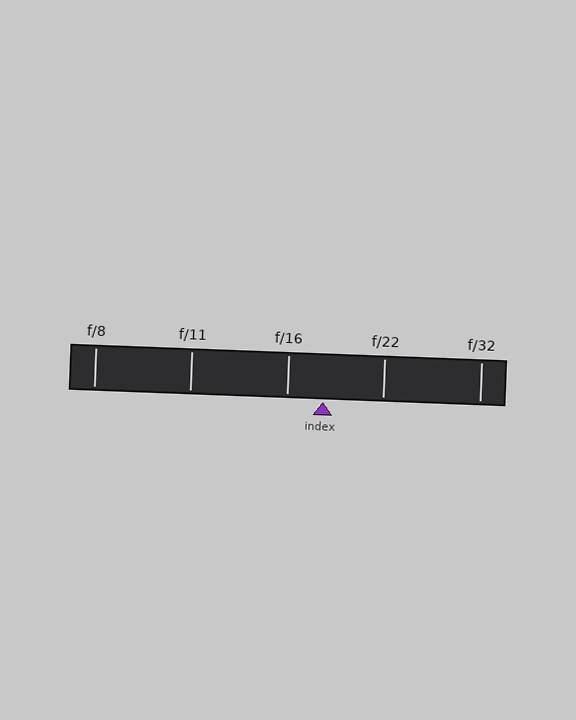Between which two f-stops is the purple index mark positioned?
The index mark is between f/16 and f/22.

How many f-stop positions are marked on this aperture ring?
There are 5 f-stop positions marked.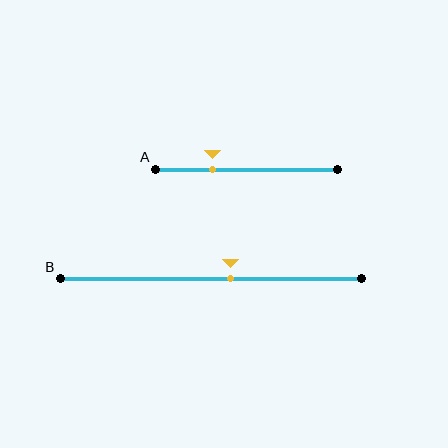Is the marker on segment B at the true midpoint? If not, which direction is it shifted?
No, the marker on segment B is shifted to the right by about 7% of the segment length.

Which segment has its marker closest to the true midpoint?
Segment B has its marker closest to the true midpoint.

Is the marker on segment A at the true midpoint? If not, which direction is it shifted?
No, the marker on segment A is shifted to the left by about 18% of the segment length.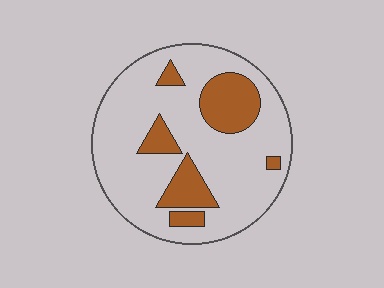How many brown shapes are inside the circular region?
6.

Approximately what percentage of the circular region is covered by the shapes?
Approximately 20%.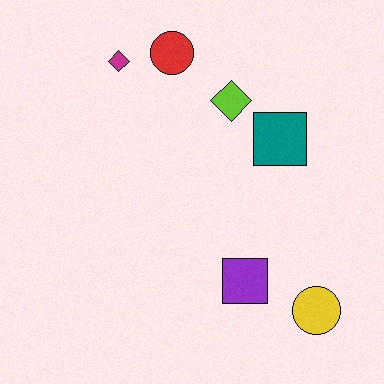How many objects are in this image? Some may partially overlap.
There are 6 objects.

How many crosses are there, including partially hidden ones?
There are no crosses.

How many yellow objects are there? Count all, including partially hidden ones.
There is 1 yellow object.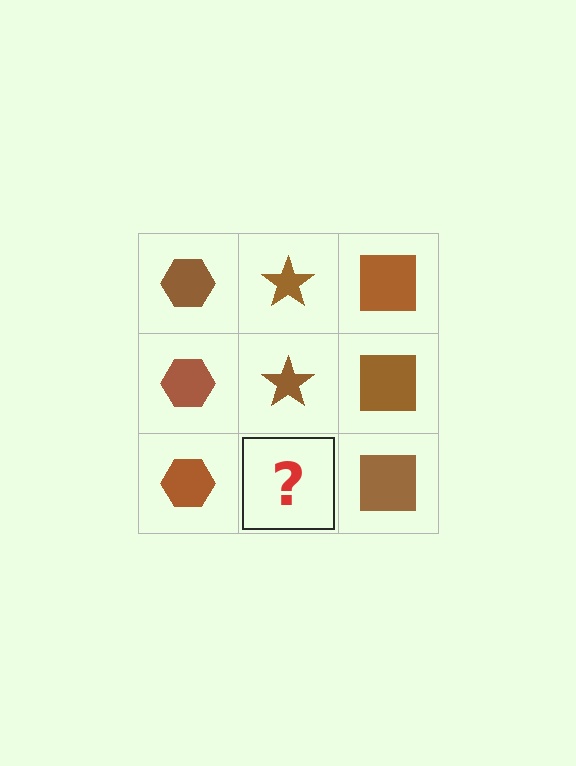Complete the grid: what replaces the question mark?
The question mark should be replaced with a brown star.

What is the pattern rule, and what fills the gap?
The rule is that each column has a consistent shape. The gap should be filled with a brown star.